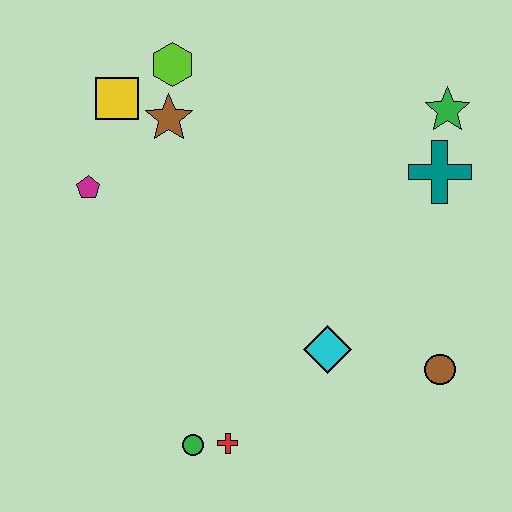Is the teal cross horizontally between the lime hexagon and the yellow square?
No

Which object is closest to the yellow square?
The brown star is closest to the yellow square.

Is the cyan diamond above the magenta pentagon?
No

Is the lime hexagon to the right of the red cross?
No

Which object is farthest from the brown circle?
The yellow square is farthest from the brown circle.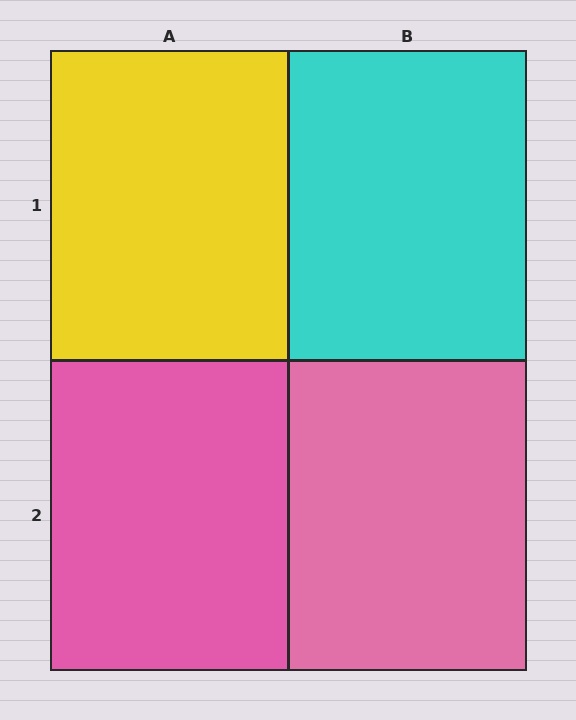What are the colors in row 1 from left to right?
Yellow, cyan.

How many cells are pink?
2 cells are pink.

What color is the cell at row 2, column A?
Pink.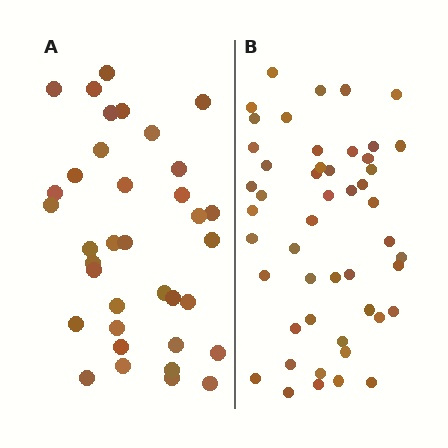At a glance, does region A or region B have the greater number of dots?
Region B (the right region) has more dots.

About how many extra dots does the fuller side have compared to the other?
Region B has approximately 15 more dots than region A.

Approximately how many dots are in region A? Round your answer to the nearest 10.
About 40 dots. (The exact count is 36, which rounds to 40.)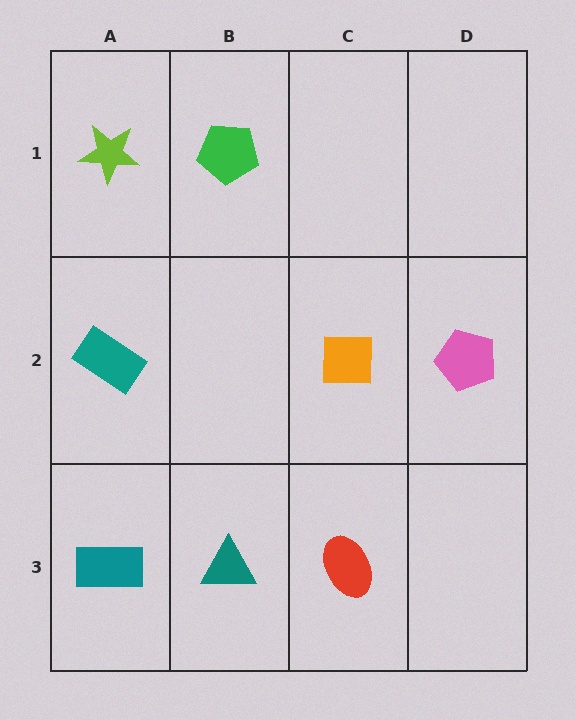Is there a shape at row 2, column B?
No, that cell is empty.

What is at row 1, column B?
A green pentagon.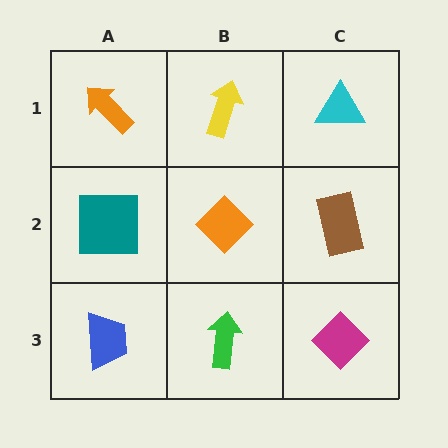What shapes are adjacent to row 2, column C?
A cyan triangle (row 1, column C), a magenta diamond (row 3, column C), an orange diamond (row 2, column B).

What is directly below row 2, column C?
A magenta diamond.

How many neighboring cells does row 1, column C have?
2.